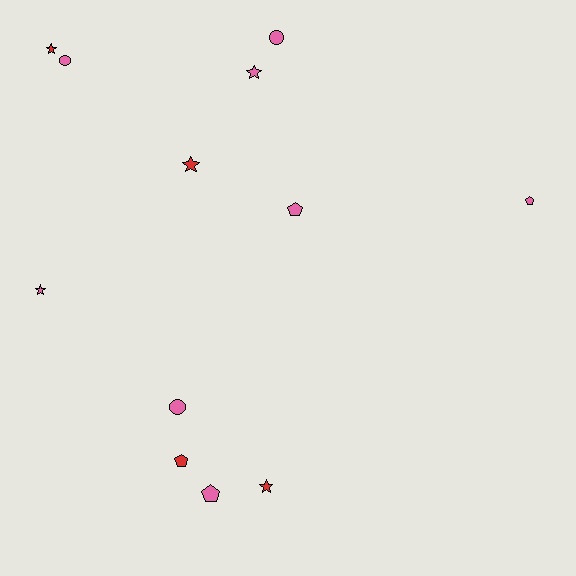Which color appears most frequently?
Pink, with 8 objects.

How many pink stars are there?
There are 2 pink stars.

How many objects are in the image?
There are 12 objects.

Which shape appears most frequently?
Star, with 5 objects.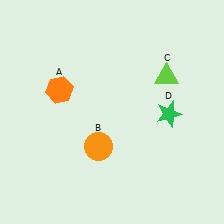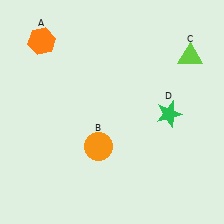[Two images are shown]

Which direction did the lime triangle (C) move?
The lime triangle (C) moved right.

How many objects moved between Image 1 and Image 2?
2 objects moved between the two images.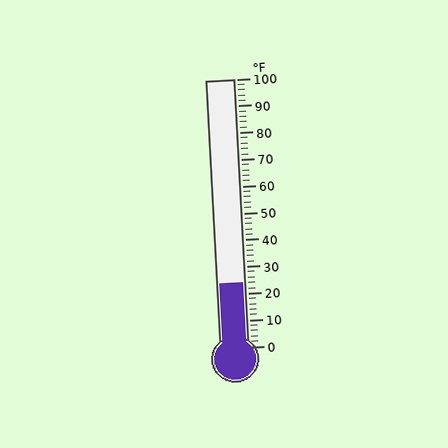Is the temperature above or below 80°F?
The temperature is below 80°F.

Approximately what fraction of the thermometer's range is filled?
The thermometer is filled to approximately 25% of its range.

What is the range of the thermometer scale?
The thermometer scale ranges from 0°F to 100°F.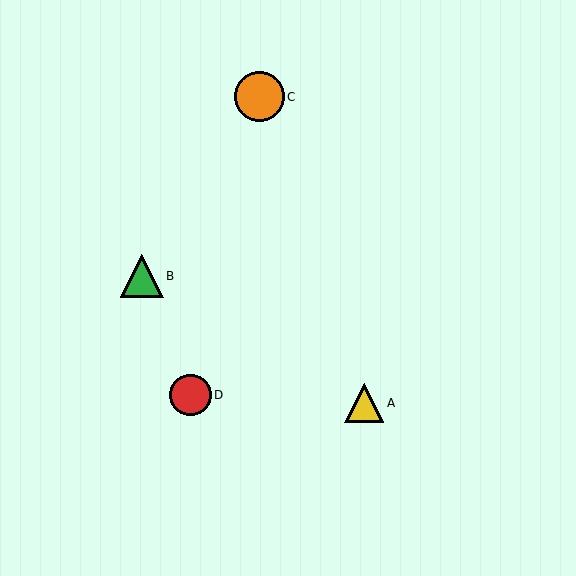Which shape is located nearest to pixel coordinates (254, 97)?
The orange circle (labeled C) at (259, 97) is nearest to that location.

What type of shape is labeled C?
Shape C is an orange circle.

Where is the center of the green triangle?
The center of the green triangle is at (142, 276).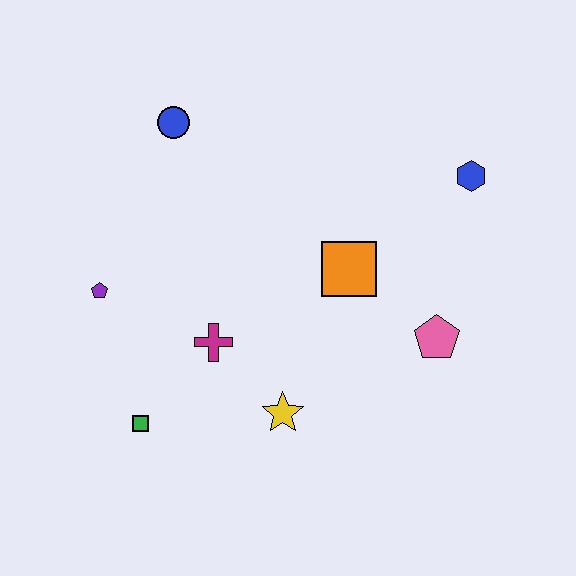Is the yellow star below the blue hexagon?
Yes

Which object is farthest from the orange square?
The green square is farthest from the orange square.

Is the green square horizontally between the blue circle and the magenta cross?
No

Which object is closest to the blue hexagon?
The orange square is closest to the blue hexagon.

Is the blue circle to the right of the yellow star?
No